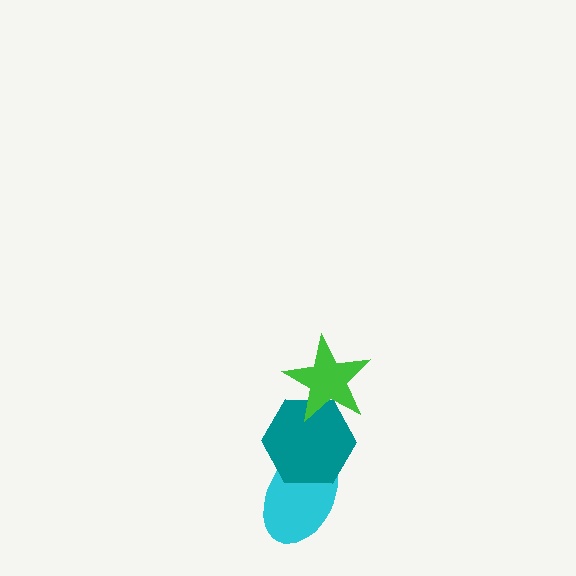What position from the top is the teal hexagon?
The teal hexagon is 2nd from the top.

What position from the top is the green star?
The green star is 1st from the top.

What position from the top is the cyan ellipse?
The cyan ellipse is 3rd from the top.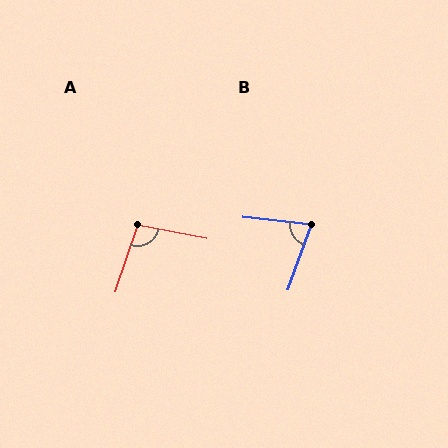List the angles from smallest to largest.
B (77°), A (97°).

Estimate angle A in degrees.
Approximately 97 degrees.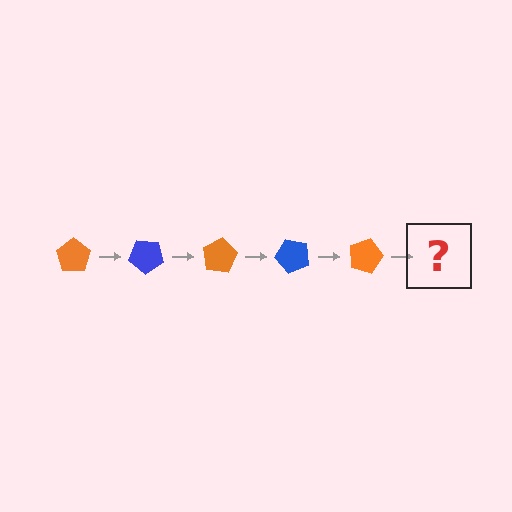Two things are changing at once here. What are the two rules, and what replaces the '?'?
The two rules are that it rotates 40 degrees each step and the color cycles through orange and blue. The '?' should be a blue pentagon, rotated 200 degrees from the start.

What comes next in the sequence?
The next element should be a blue pentagon, rotated 200 degrees from the start.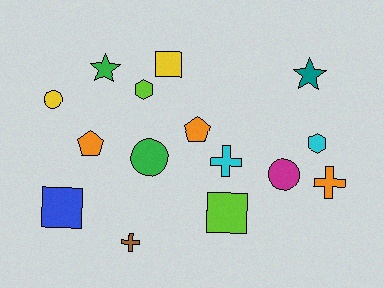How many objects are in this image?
There are 15 objects.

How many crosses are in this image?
There are 3 crosses.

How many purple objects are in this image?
There are no purple objects.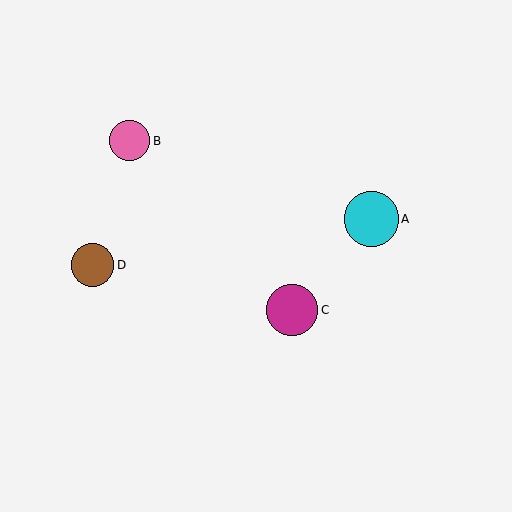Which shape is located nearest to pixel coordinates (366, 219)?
The cyan circle (labeled A) at (371, 219) is nearest to that location.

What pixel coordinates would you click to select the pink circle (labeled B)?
Click at (129, 141) to select the pink circle B.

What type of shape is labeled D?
Shape D is a brown circle.